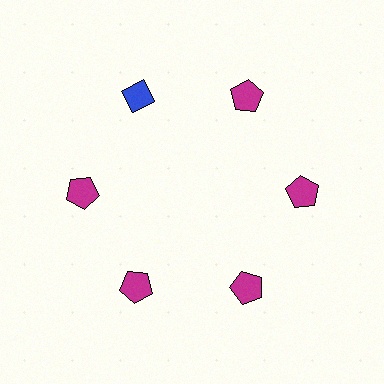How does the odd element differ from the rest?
It differs in both color (blue instead of magenta) and shape (diamond instead of pentagon).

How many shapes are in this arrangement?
There are 6 shapes arranged in a ring pattern.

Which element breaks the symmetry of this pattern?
The blue diamond at roughly the 11 o'clock position breaks the symmetry. All other shapes are magenta pentagons.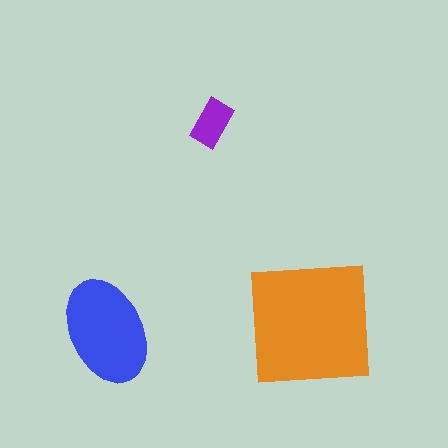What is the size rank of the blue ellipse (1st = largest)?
2nd.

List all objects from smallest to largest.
The purple rectangle, the blue ellipse, the orange square.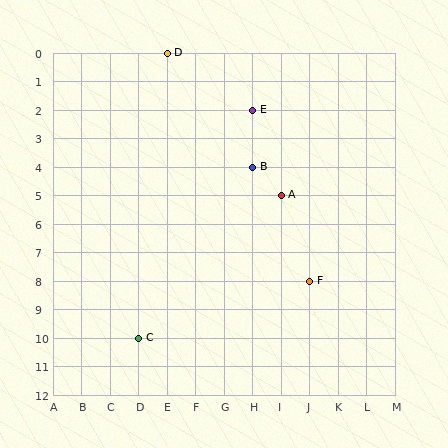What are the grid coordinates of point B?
Point B is at grid coordinates (H, 4).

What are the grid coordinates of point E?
Point E is at grid coordinates (H, 2).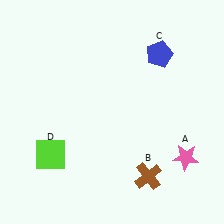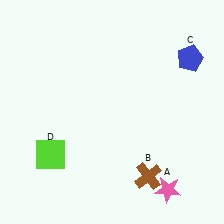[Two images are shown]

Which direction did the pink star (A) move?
The pink star (A) moved down.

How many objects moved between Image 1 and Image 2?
2 objects moved between the two images.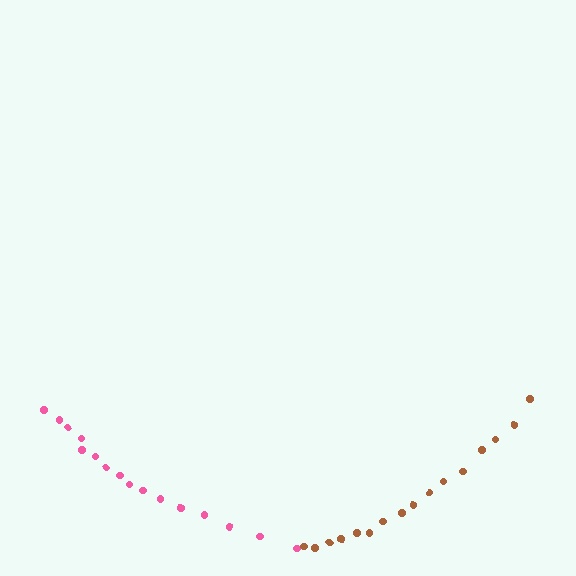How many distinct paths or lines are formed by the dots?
There are 2 distinct paths.